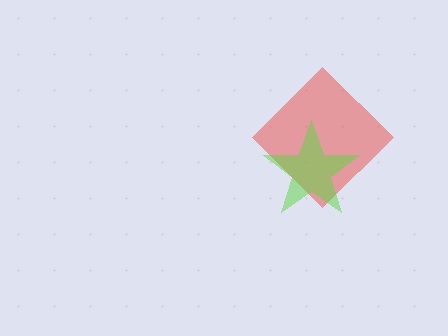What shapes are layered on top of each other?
The layered shapes are: a red diamond, a lime star.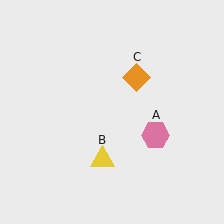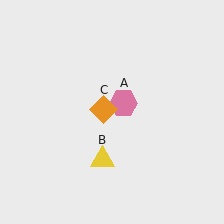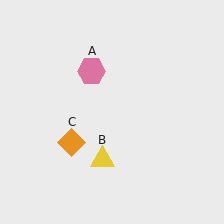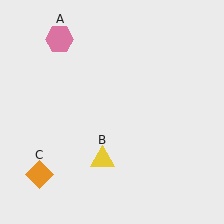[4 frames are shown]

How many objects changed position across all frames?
2 objects changed position: pink hexagon (object A), orange diamond (object C).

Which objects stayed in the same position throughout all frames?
Yellow triangle (object B) remained stationary.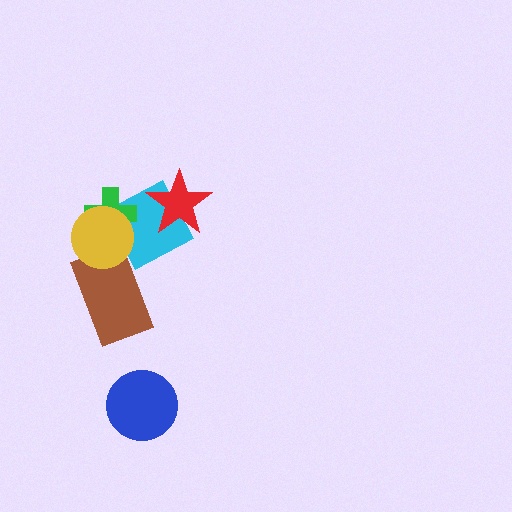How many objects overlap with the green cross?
2 objects overlap with the green cross.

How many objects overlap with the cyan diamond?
4 objects overlap with the cyan diamond.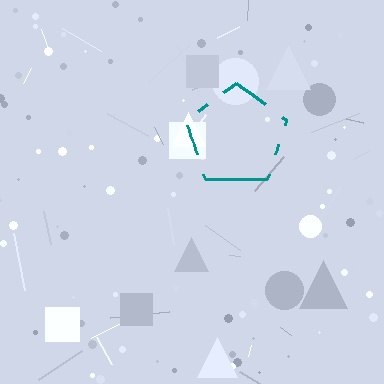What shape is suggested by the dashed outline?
The dashed outline suggests a pentagon.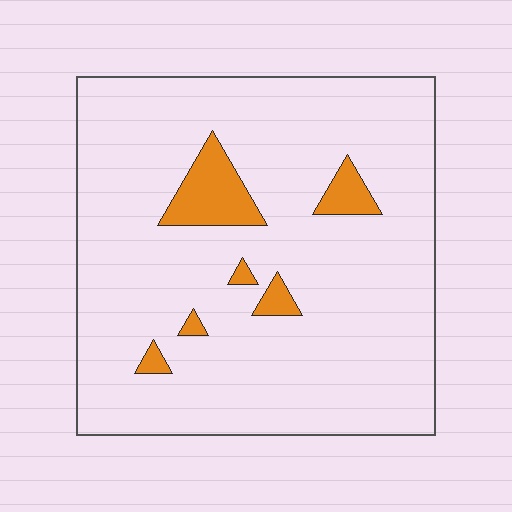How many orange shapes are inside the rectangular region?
6.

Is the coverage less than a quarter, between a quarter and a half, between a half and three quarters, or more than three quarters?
Less than a quarter.